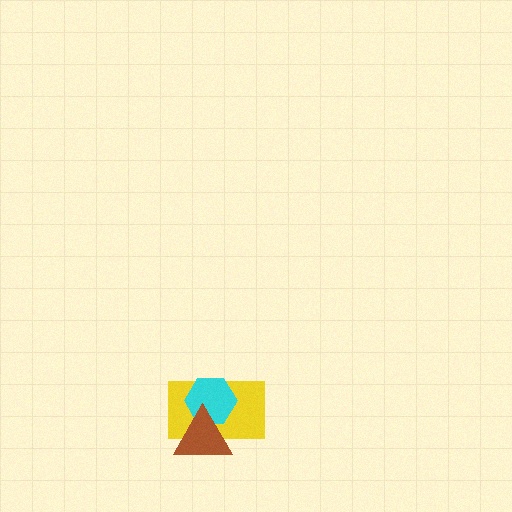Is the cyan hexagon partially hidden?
Yes, it is partially covered by another shape.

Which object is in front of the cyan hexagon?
The brown triangle is in front of the cyan hexagon.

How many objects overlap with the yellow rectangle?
2 objects overlap with the yellow rectangle.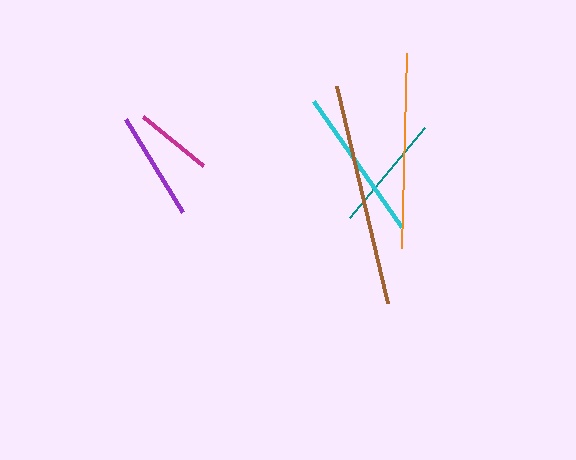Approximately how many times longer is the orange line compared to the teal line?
The orange line is approximately 1.7 times the length of the teal line.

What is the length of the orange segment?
The orange segment is approximately 196 pixels long.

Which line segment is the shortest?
The magenta line is the shortest at approximately 78 pixels.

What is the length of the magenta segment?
The magenta segment is approximately 78 pixels long.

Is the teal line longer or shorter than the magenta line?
The teal line is longer than the magenta line.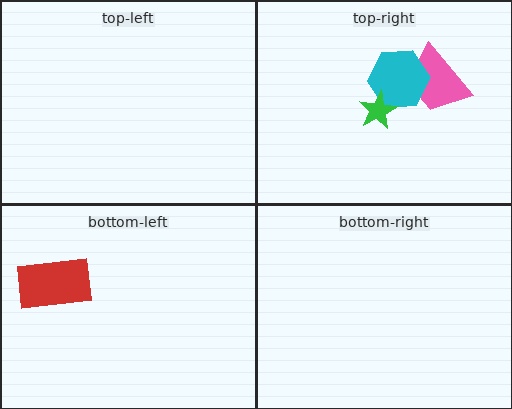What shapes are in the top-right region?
The pink trapezoid, the cyan hexagon, the green star.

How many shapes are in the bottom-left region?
1.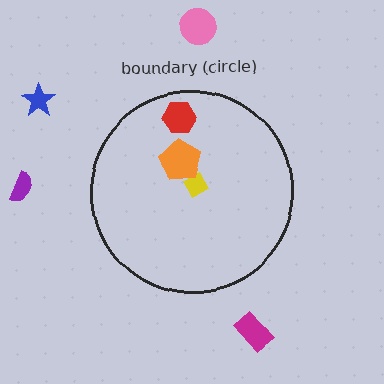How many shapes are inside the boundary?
3 inside, 4 outside.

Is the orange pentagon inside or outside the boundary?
Inside.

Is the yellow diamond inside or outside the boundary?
Inside.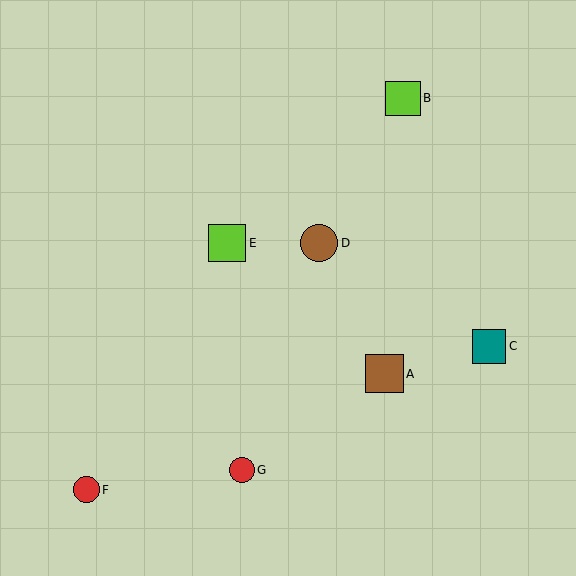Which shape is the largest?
The brown square (labeled A) is the largest.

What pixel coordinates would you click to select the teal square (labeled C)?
Click at (489, 346) to select the teal square C.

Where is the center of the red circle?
The center of the red circle is at (242, 470).